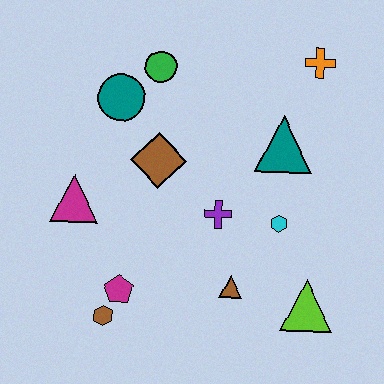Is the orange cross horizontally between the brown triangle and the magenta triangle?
No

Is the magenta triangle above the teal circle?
No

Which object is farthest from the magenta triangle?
The orange cross is farthest from the magenta triangle.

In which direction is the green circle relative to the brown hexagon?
The green circle is above the brown hexagon.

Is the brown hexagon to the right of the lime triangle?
No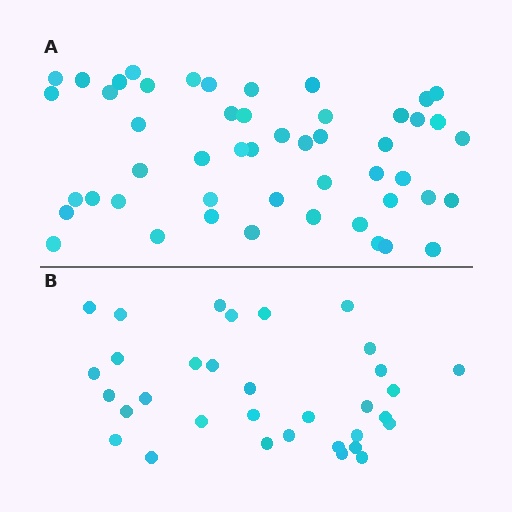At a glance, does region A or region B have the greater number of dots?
Region A (the top region) has more dots.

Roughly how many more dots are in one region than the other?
Region A has approximately 15 more dots than region B.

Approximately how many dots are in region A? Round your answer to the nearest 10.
About 50 dots.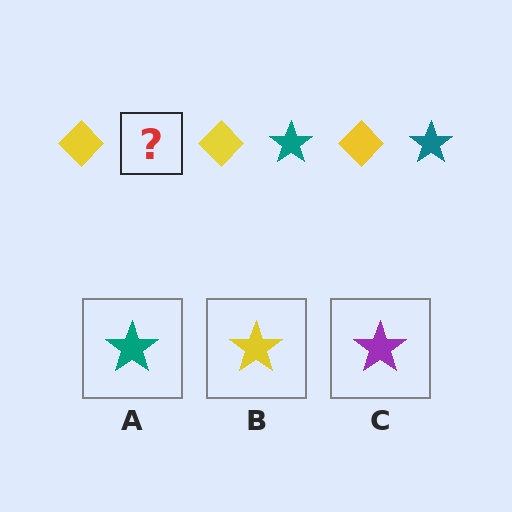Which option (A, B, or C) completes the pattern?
A.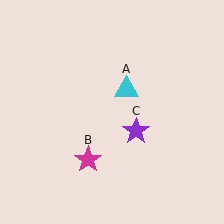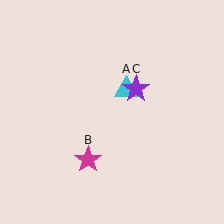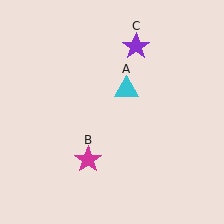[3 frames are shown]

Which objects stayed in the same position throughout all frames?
Cyan triangle (object A) and magenta star (object B) remained stationary.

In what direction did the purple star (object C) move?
The purple star (object C) moved up.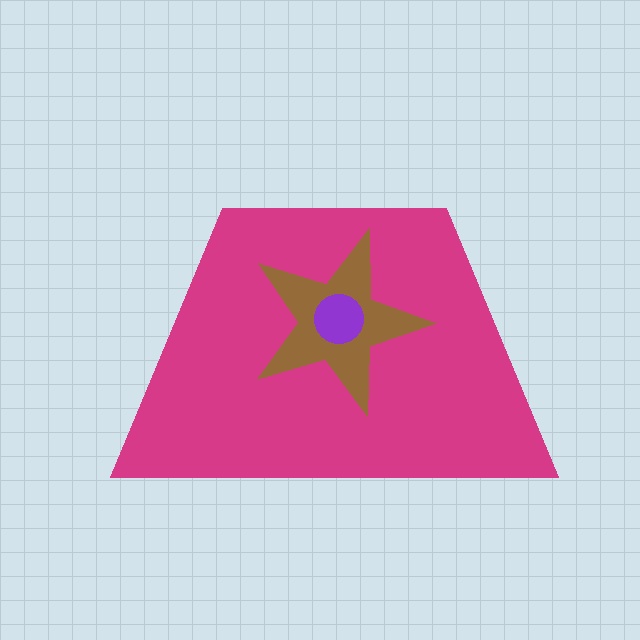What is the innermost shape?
The purple circle.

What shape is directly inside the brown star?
The purple circle.